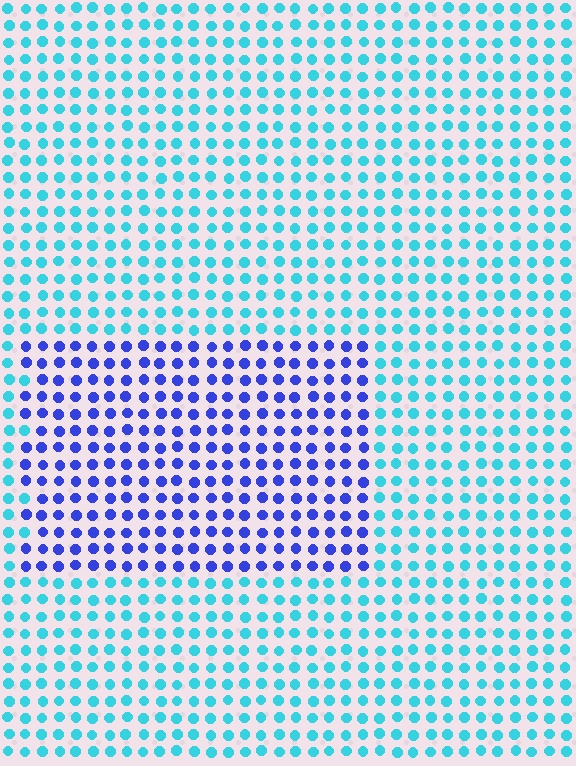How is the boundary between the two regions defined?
The boundary is defined purely by a slight shift in hue (about 51 degrees). Spacing, size, and orientation are identical on both sides.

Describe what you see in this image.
The image is filled with small cyan elements in a uniform arrangement. A rectangle-shaped region is visible where the elements are tinted to a slightly different hue, forming a subtle color boundary.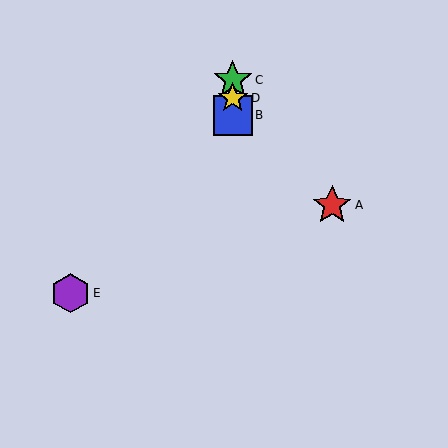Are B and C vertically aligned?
Yes, both are at x≈233.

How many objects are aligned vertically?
3 objects (B, C, D) are aligned vertically.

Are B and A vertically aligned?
No, B is at x≈233 and A is at x≈332.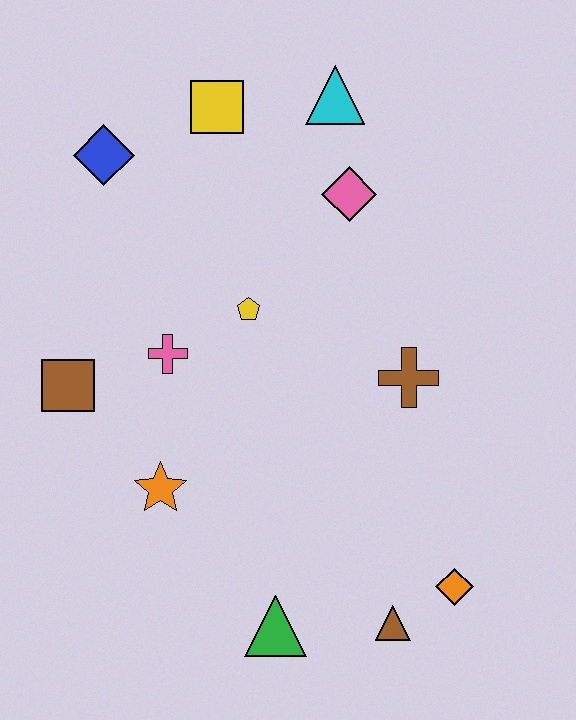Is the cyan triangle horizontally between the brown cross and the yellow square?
Yes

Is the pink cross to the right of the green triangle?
No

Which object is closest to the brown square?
The pink cross is closest to the brown square.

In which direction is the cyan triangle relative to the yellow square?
The cyan triangle is to the right of the yellow square.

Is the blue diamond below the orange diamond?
No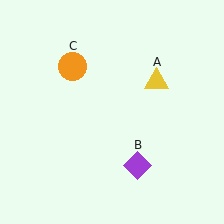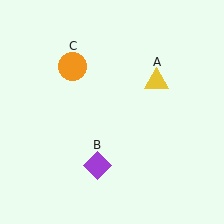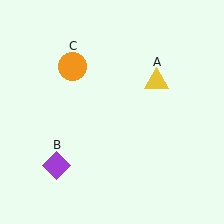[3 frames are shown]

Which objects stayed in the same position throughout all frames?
Yellow triangle (object A) and orange circle (object C) remained stationary.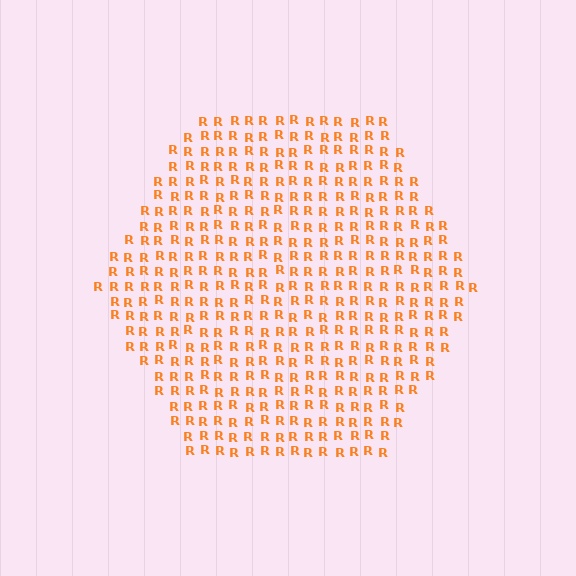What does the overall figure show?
The overall figure shows a hexagon.